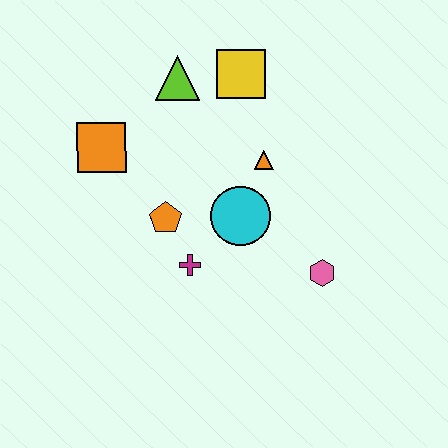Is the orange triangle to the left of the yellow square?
No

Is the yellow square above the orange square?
Yes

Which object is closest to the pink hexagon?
The cyan circle is closest to the pink hexagon.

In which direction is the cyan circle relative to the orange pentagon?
The cyan circle is to the right of the orange pentagon.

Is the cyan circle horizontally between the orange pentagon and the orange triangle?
Yes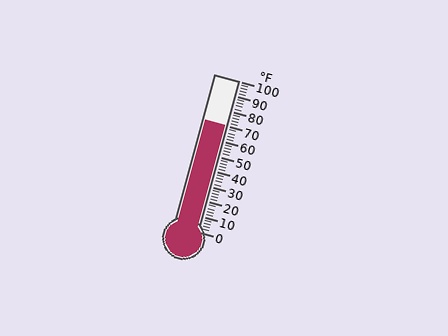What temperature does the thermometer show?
The thermometer shows approximately 70°F.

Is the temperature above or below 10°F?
The temperature is above 10°F.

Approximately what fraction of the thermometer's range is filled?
The thermometer is filled to approximately 70% of its range.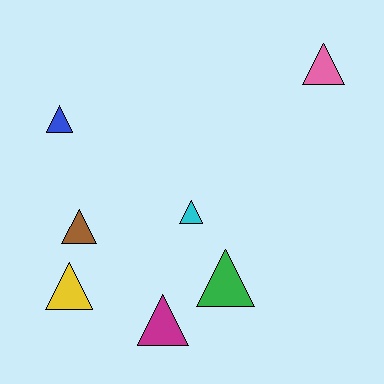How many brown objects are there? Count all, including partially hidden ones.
There is 1 brown object.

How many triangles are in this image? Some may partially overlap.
There are 7 triangles.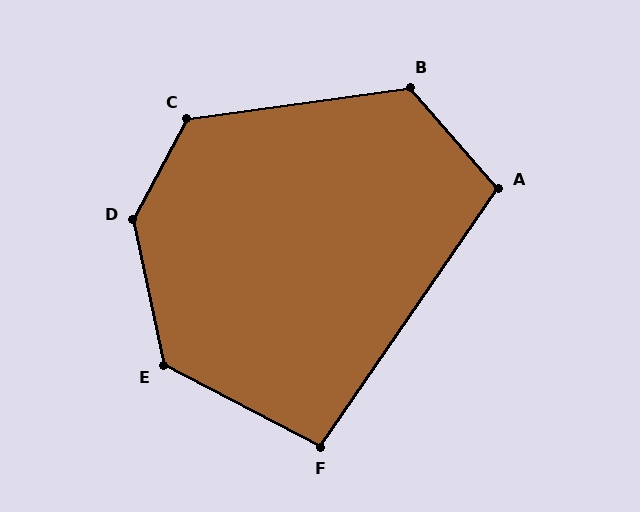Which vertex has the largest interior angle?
D, at approximately 140 degrees.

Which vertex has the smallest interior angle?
F, at approximately 97 degrees.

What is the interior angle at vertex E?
Approximately 129 degrees (obtuse).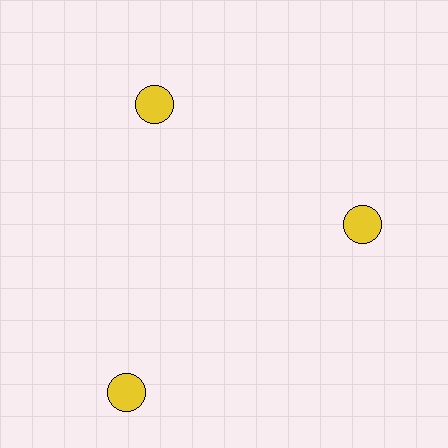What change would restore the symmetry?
The symmetry would be restored by moving it inward, back onto the ring so that all 3 circles sit at equal angles and equal distance from the center.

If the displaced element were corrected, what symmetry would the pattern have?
It would have 3-fold rotational symmetry — the pattern would map onto itself every 120 degrees.